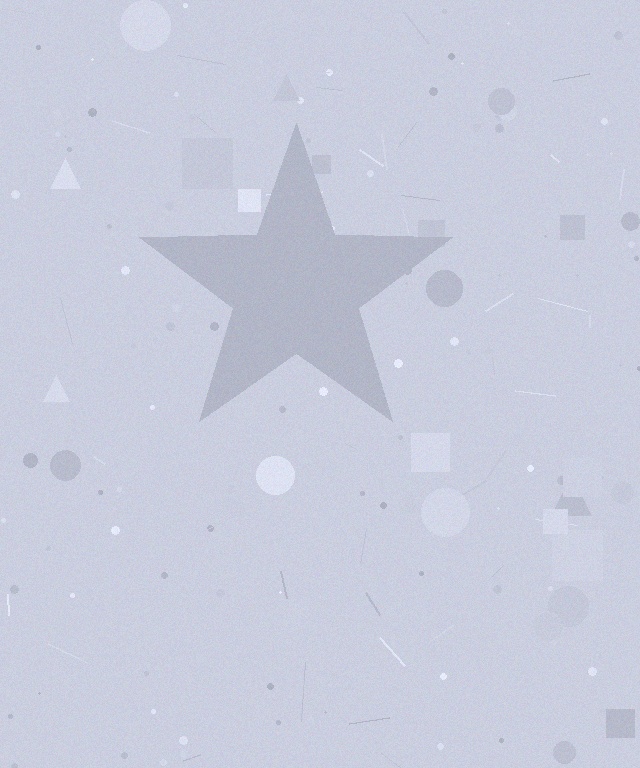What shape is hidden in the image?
A star is hidden in the image.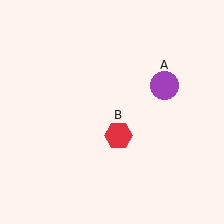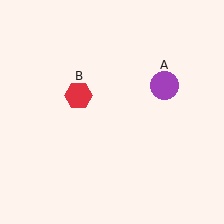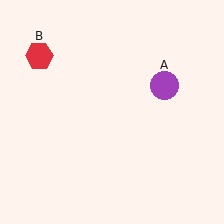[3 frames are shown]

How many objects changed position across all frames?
1 object changed position: red hexagon (object B).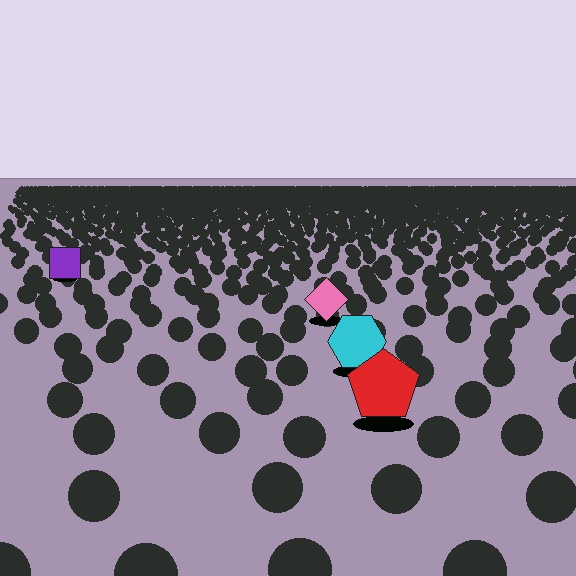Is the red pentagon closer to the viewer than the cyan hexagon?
Yes. The red pentagon is closer — you can tell from the texture gradient: the ground texture is coarser near it.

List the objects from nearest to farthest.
From nearest to farthest: the red pentagon, the cyan hexagon, the pink diamond, the purple square.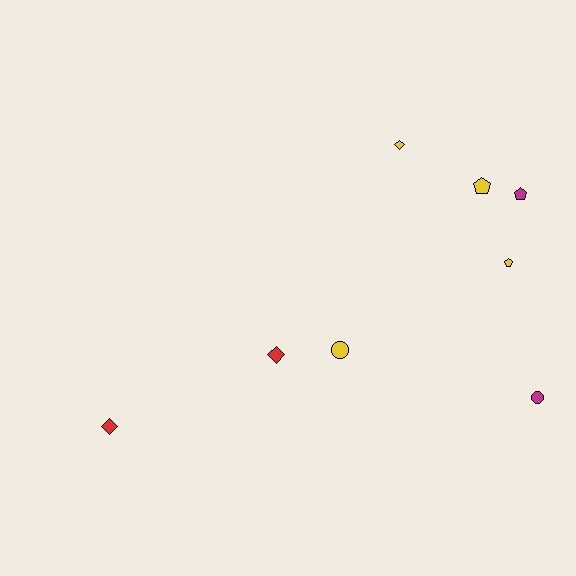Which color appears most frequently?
Yellow, with 4 objects.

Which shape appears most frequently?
Diamond, with 3 objects.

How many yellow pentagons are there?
There are 2 yellow pentagons.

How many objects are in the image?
There are 8 objects.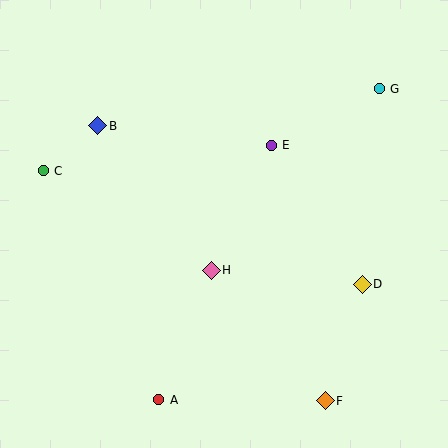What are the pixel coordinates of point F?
Point F is at (325, 401).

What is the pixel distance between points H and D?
The distance between H and D is 152 pixels.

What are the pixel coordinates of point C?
Point C is at (43, 171).